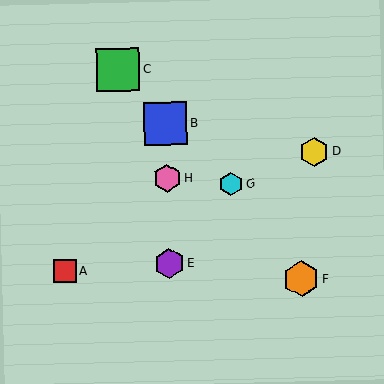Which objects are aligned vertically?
Objects B, E, H are aligned vertically.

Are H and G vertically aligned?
No, H is at x≈167 and G is at x≈231.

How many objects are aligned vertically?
3 objects (B, E, H) are aligned vertically.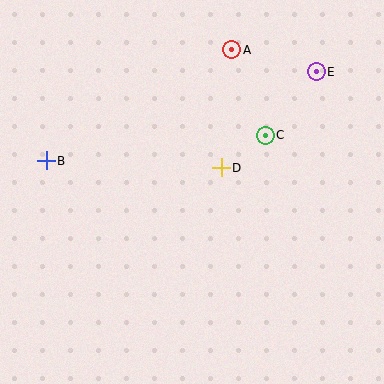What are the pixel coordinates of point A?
Point A is at (232, 50).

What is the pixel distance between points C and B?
The distance between C and B is 220 pixels.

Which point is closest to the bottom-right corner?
Point D is closest to the bottom-right corner.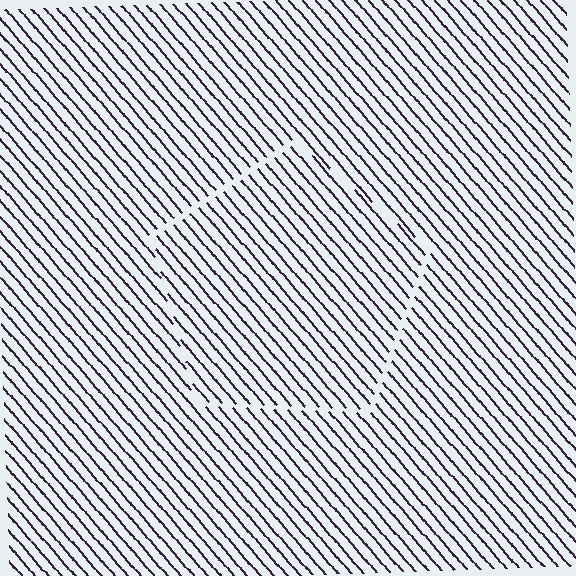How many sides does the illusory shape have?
5 sides — the line-ends trace a pentagon.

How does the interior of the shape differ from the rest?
The interior of the shape contains the same grating, shifted by half a period — the contour is defined by the phase discontinuity where line-ends from the inner and outer gratings abut.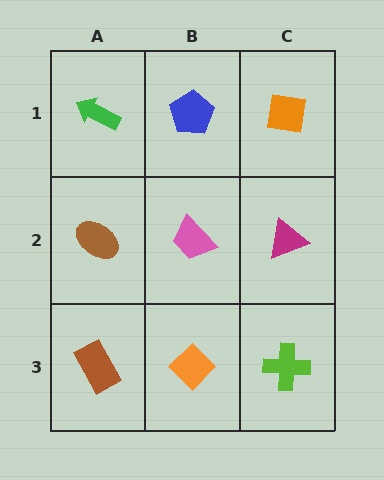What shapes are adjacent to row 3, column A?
A brown ellipse (row 2, column A), an orange diamond (row 3, column B).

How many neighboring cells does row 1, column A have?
2.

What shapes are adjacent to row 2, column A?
A green arrow (row 1, column A), a brown rectangle (row 3, column A), a pink trapezoid (row 2, column B).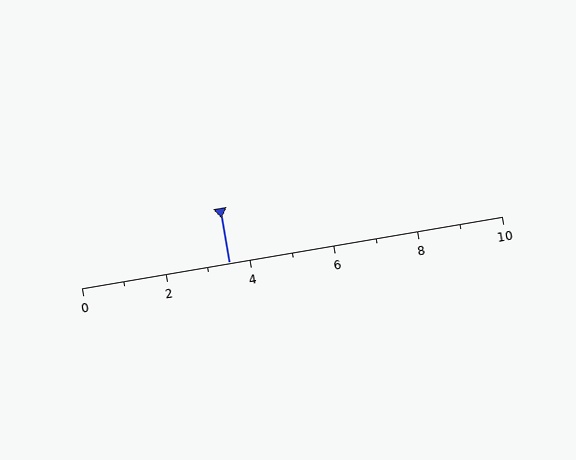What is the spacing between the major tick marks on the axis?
The major ticks are spaced 2 apart.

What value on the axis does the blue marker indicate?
The marker indicates approximately 3.5.